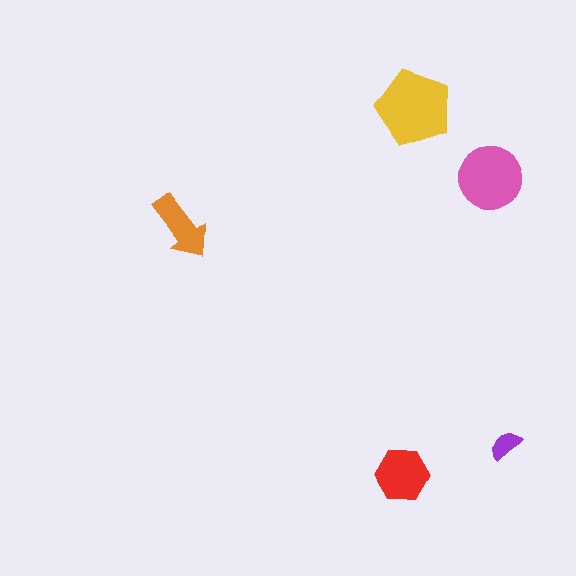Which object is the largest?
The yellow pentagon.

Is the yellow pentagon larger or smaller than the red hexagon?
Larger.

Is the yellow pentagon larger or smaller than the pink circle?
Larger.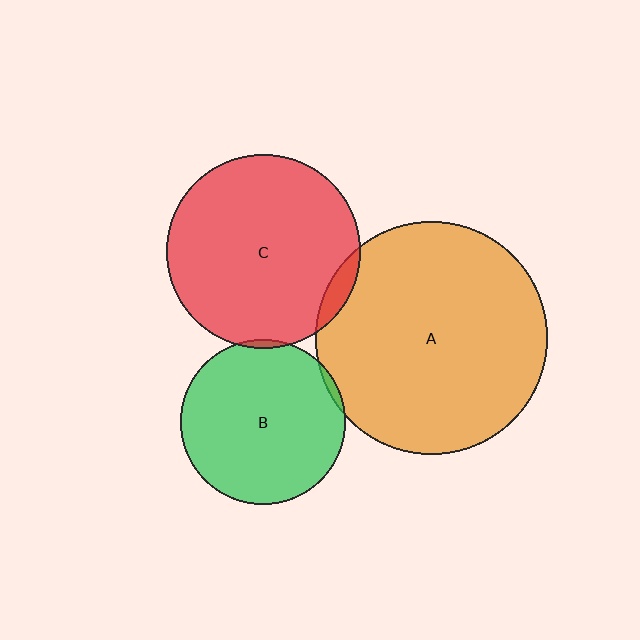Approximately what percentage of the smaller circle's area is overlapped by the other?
Approximately 5%.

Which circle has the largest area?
Circle A (orange).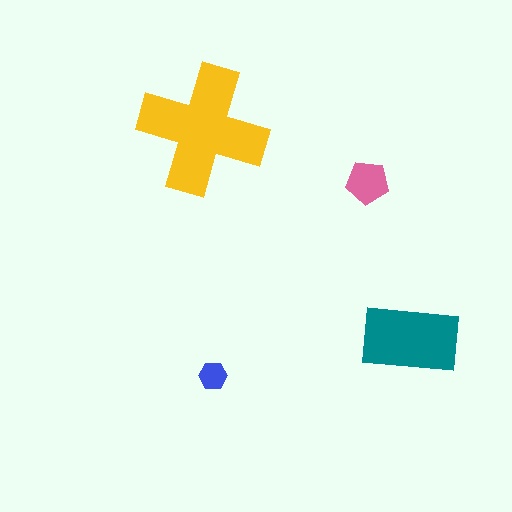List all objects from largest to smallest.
The yellow cross, the teal rectangle, the pink pentagon, the blue hexagon.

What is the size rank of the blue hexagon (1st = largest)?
4th.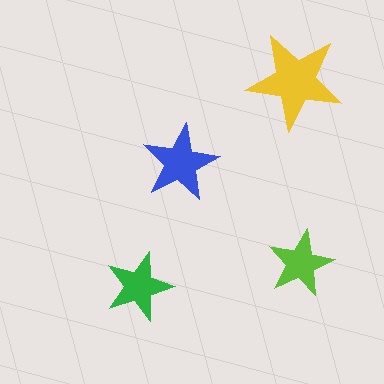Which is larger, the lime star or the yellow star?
The yellow one.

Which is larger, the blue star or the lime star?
The blue one.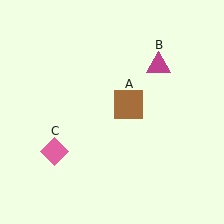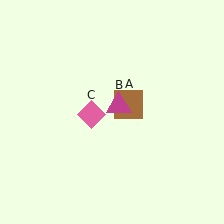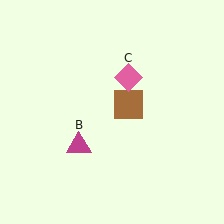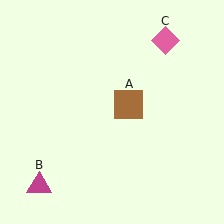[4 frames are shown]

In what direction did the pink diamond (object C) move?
The pink diamond (object C) moved up and to the right.